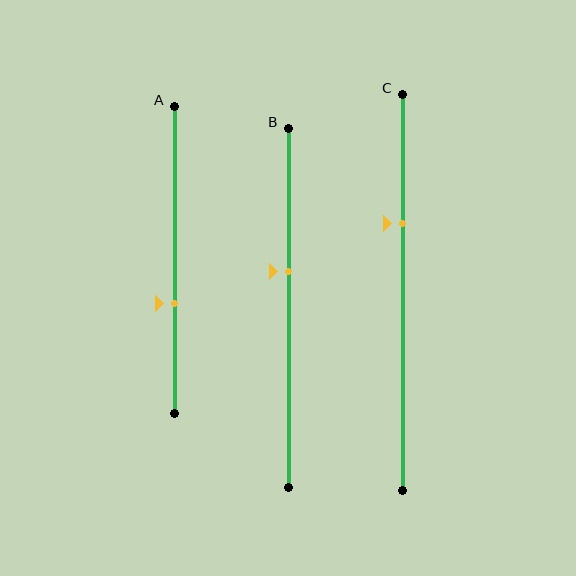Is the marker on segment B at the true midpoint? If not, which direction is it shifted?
No, the marker on segment B is shifted upward by about 10% of the segment length.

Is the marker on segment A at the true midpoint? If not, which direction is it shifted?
No, the marker on segment A is shifted downward by about 14% of the segment length.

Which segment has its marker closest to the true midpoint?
Segment B has its marker closest to the true midpoint.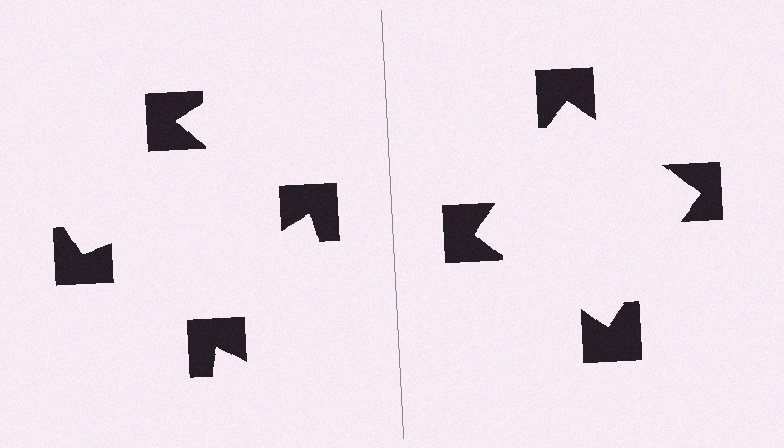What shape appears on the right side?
An illusory square.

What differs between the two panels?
The notched squares are positioned identically on both sides; only the wedge orientations differ. On the right they align to a square; on the left they are misaligned.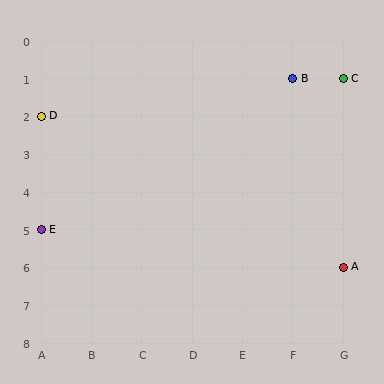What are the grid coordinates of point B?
Point B is at grid coordinates (F, 1).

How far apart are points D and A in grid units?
Points D and A are 6 columns and 4 rows apart (about 7.2 grid units diagonally).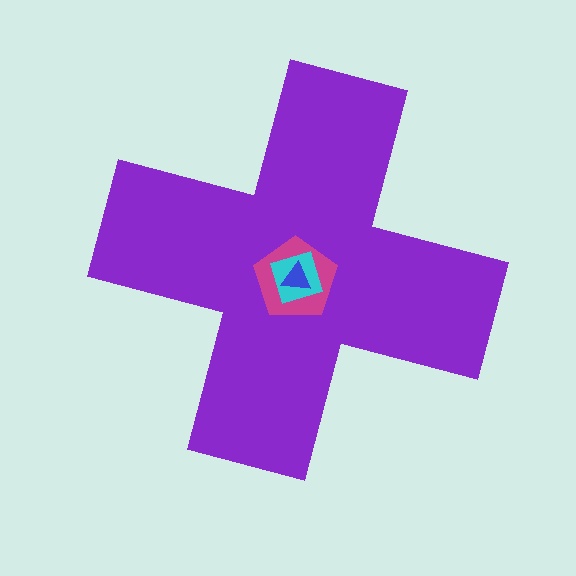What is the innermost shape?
The blue triangle.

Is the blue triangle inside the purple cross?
Yes.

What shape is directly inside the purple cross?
The magenta pentagon.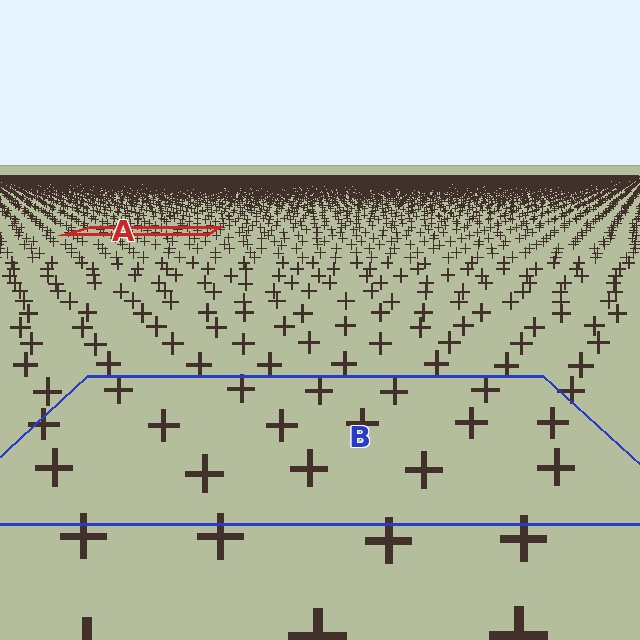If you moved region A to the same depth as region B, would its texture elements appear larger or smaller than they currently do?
They would appear larger. At a closer depth, the same texture elements are projected at a bigger on-screen size.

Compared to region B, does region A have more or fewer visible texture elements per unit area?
Region A has more texture elements per unit area — they are packed more densely because it is farther away.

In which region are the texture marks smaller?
The texture marks are smaller in region A, because it is farther away.